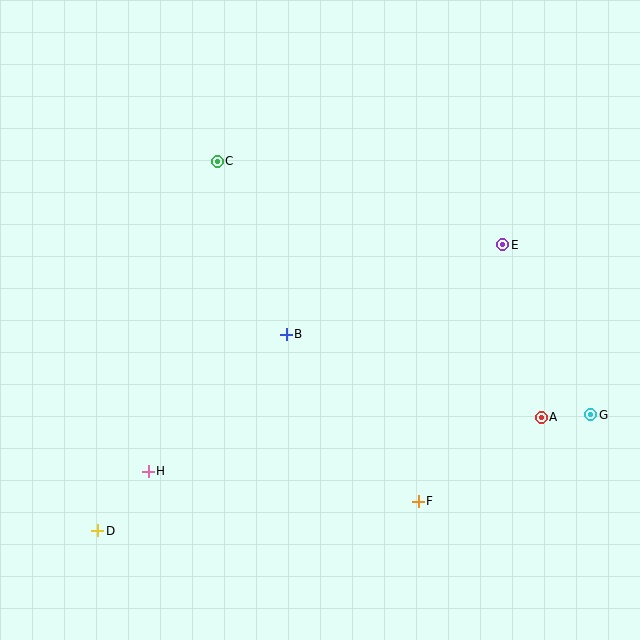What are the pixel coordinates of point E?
Point E is at (503, 245).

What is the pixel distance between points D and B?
The distance between D and B is 272 pixels.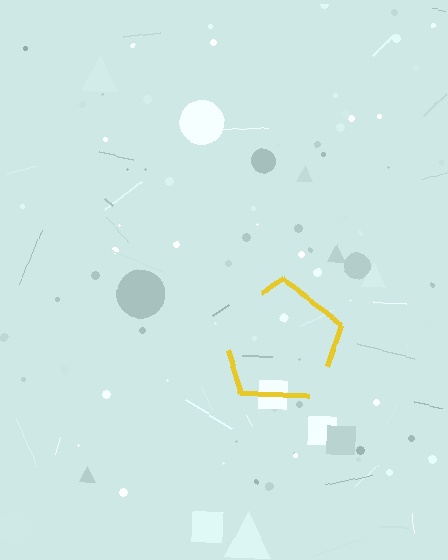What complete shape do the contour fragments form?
The contour fragments form a pentagon.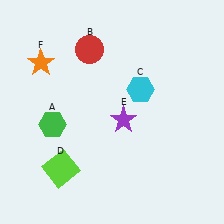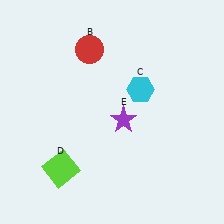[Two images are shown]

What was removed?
The green hexagon (A), the orange star (F) were removed in Image 2.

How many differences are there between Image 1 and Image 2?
There are 2 differences between the two images.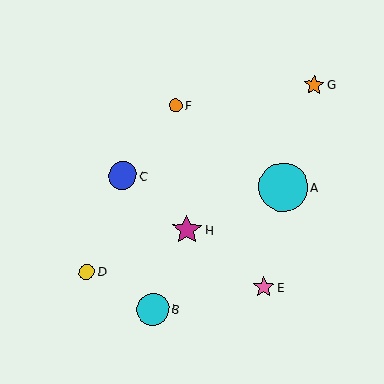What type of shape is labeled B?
Shape B is a cyan circle.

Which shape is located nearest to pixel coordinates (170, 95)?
The orange circle (labeled F) at (176, 106) is nearest to that location.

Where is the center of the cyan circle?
The center of the cyan circle is at (283, 187).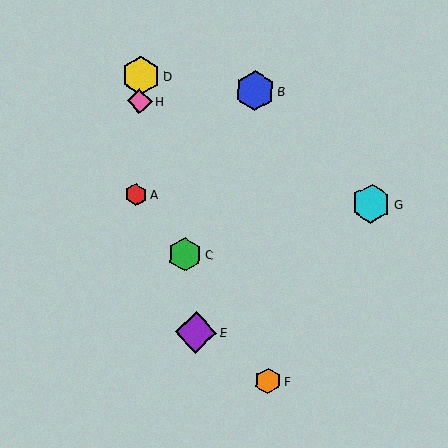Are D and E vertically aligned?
No, D is at x≈141 and E is at x≈196.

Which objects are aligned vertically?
Objects A, D, H are aligned vertically.